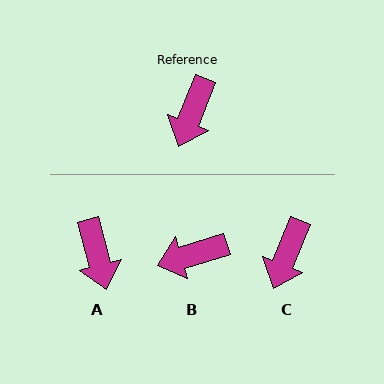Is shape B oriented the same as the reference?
No, it is off by about 51 degrees.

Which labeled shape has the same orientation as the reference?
C.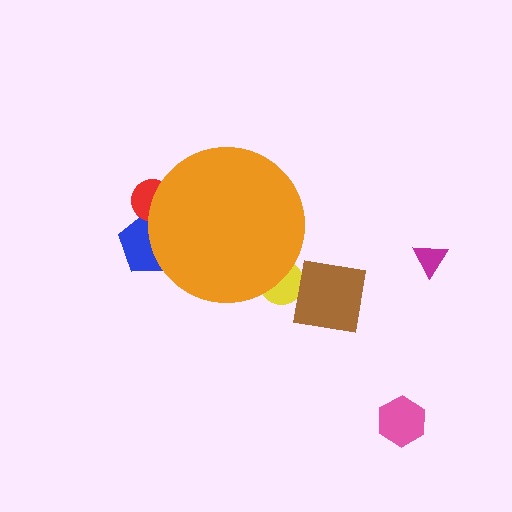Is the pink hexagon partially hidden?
No, the pink hexagon is fully visible.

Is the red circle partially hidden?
Yes, the red circle is partially hidden behind the orange circle.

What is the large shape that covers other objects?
An orange circle.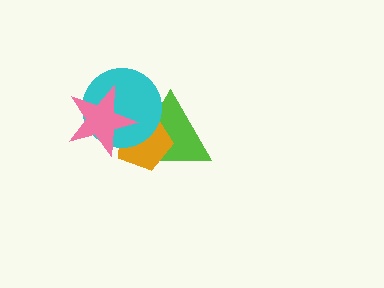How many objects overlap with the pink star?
3 objects overlap with the pink star.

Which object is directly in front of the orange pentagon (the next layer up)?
The cyan circle is directly in front of the orange pentagon.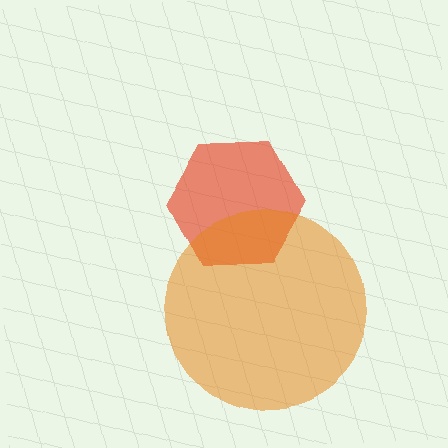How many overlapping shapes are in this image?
There are 2 overlapping shapes in the image.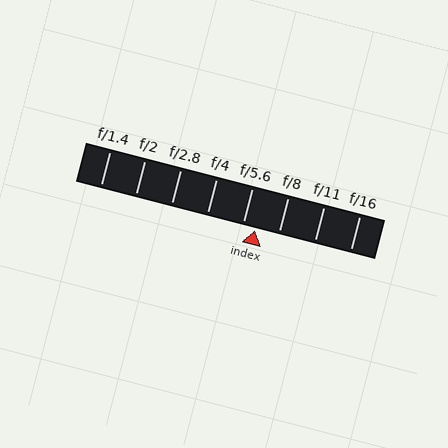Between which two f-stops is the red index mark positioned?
The index mark is between f/5.6 and f/8.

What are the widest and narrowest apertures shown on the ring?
The widest aperture shown is f/1.4 and the narrowest is f/16.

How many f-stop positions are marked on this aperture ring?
There are 8 f-stop positions marked.